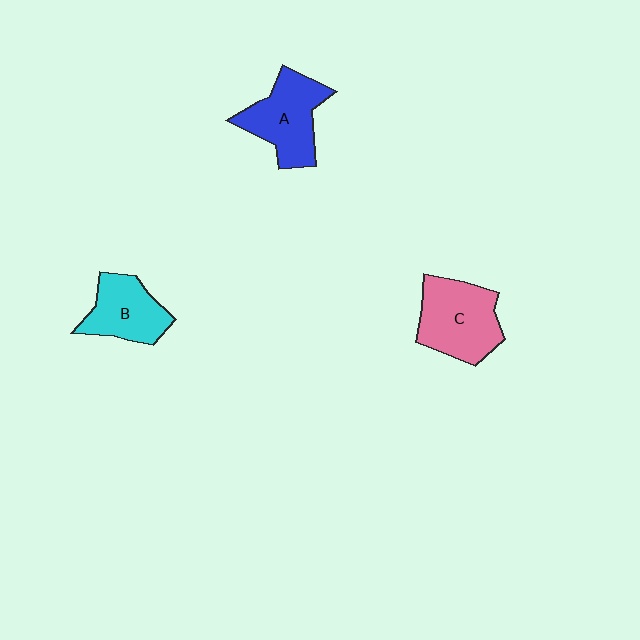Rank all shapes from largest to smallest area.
From largest to smallest: C (pink), A (blue), B (cyan).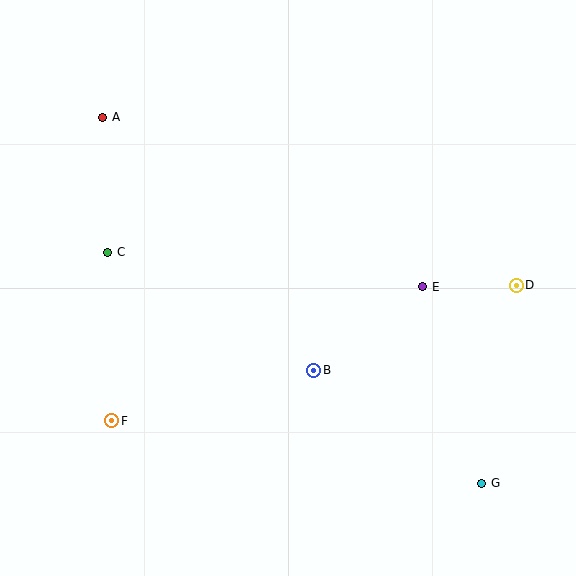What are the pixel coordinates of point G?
Point G is at (482, 483).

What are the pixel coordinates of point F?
Point F is at (112, 421).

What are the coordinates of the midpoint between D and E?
The midpoint between D and E is at (470, 286).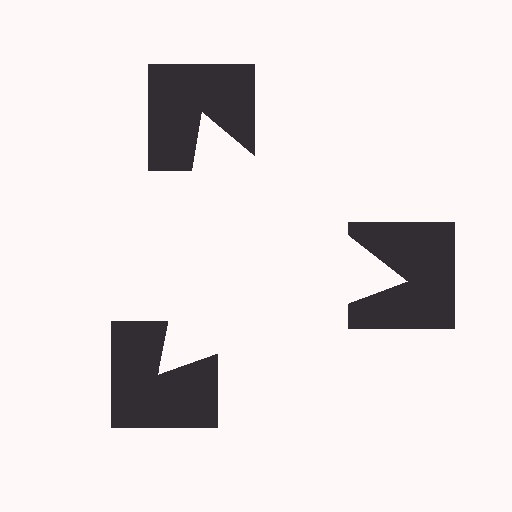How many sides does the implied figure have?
3 sides.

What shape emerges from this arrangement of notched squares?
An illusory triangle — its edges are inferred from the aligned wedge cuts in the notched squares, not physically drawn.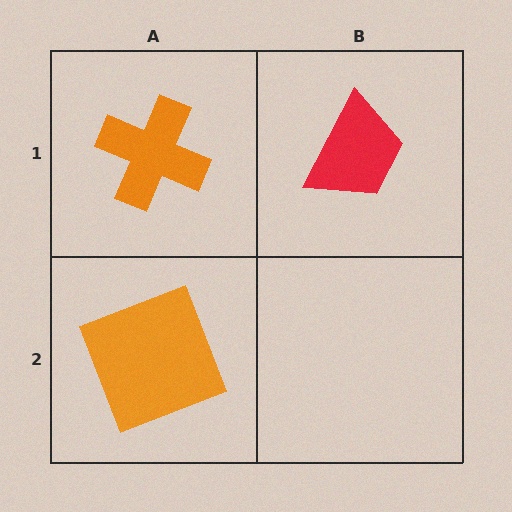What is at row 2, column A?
An orange square.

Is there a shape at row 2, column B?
No, that cell is empty.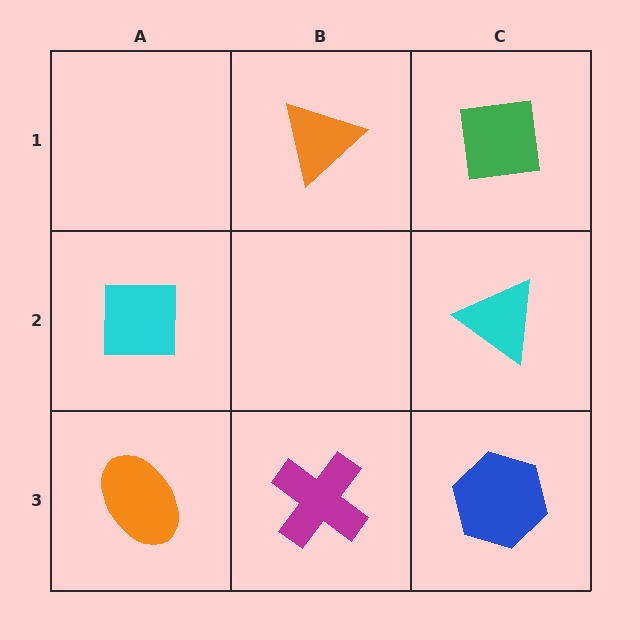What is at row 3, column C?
A blue hexagon.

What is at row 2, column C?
A cyan triangle.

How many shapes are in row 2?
2 shapes.